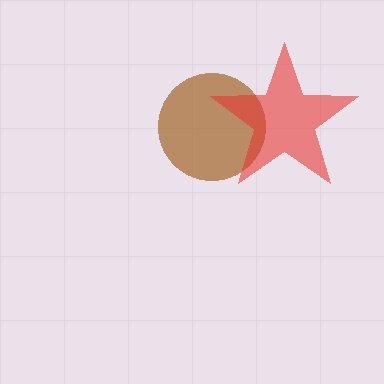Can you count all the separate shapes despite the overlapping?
Yes, there are 2 separate shapes.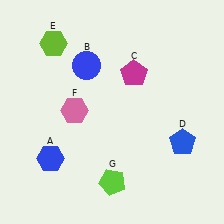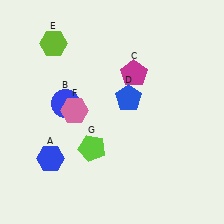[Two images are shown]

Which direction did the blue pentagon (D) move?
The blue pentagon (D) moved left.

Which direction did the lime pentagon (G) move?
The lime pentagon (G) moved up.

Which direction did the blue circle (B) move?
The blue circle (B) moved down.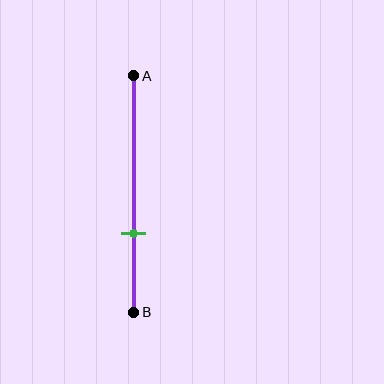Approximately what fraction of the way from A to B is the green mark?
The green mark is approximately 65% of the way from A to B.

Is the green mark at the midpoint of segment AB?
No, the mark is at about 65% from A, not at the 50% midpoint.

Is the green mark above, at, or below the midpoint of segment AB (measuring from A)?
The green mark is below the midpoint of segment AB.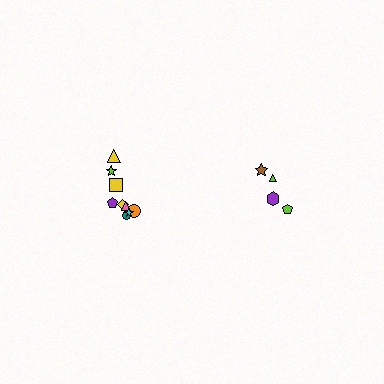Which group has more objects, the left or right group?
The left group.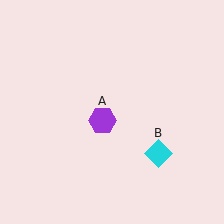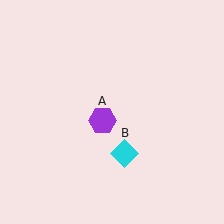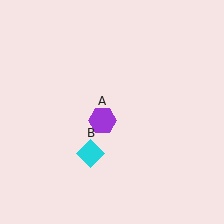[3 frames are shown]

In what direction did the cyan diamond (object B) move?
The cyan diamond (object B) moved left.